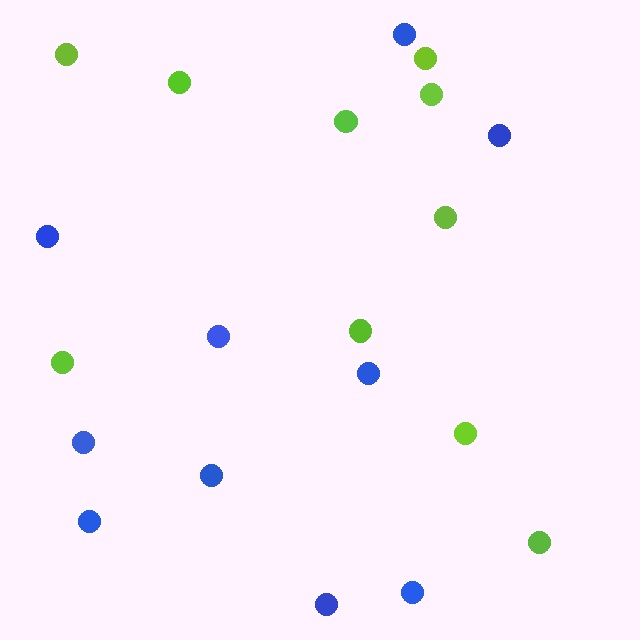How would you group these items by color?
There are 2 groups: one group of lime circles (10) and one group of blue circles (10).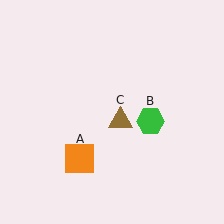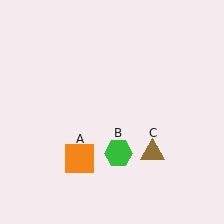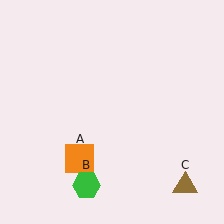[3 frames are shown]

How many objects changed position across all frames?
2 objects changed position: green hexagon (object B), brown triangle (object C).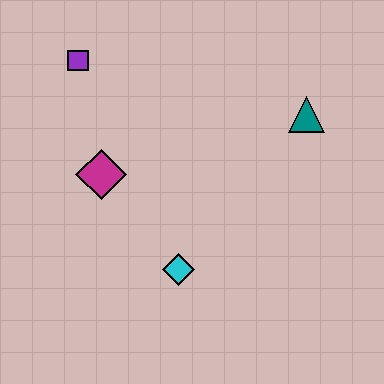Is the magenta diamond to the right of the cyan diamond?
No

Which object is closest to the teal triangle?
The cyan diamond is closest to the teal triangle.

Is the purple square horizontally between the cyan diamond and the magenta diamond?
No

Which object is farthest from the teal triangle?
The purple square is farthest from the teal triangle.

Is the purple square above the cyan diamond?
Yes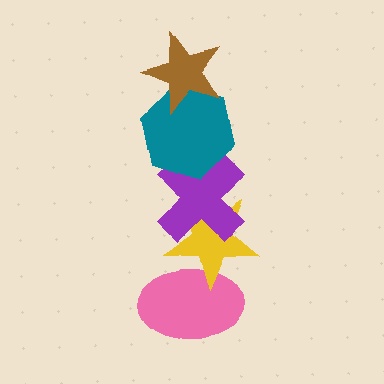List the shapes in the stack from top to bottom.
From top to bottom: the brown star, the teal hexagon, the purple cross, the yellow star, the pink ellipse.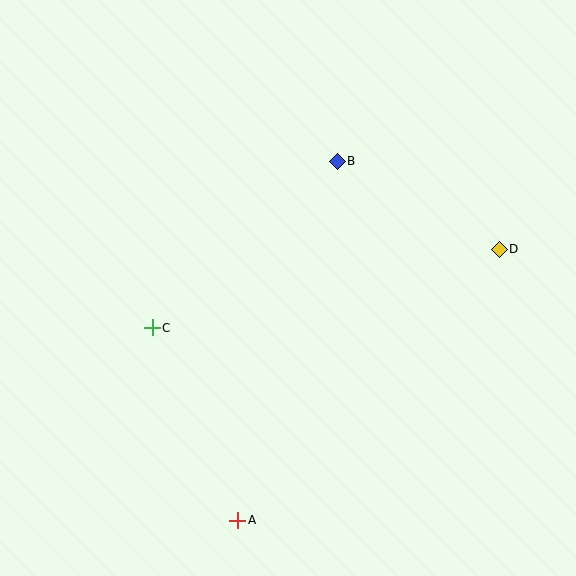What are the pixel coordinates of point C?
Point C is at (152, 328).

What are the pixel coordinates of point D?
Point D is at (499, 249).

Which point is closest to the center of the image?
Point B at (337, 161) is closest to the center.